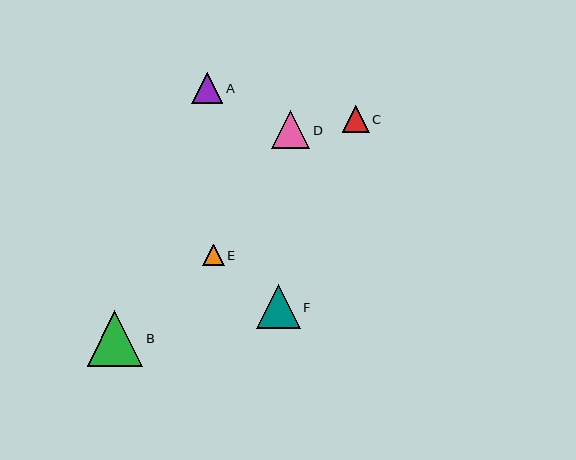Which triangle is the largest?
Triangle B is the largest with a size of approximately 55 pixels.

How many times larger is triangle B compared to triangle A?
Triangle B is approximately 1.8 times the size of triangle A.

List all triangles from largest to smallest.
From largest to smallest: B, F, D, A, C, E.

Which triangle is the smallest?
Triangle E is the smallest with a size of approximately 22 pixels.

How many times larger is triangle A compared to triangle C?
Triangle A is approximately 1.1 times the size of triangle C.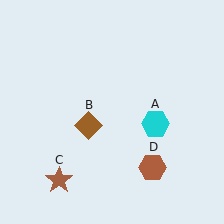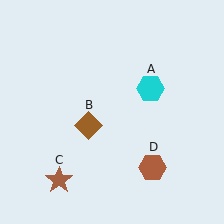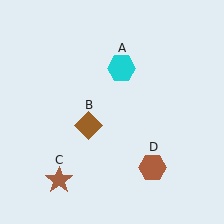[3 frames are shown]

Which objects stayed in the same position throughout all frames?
Brown diamond (object B) and brown star (object C) and brown hexagon (object D) remained stationary.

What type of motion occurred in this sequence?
The cyan hexagon (object A) rotated counterclockwise around the center of the scene.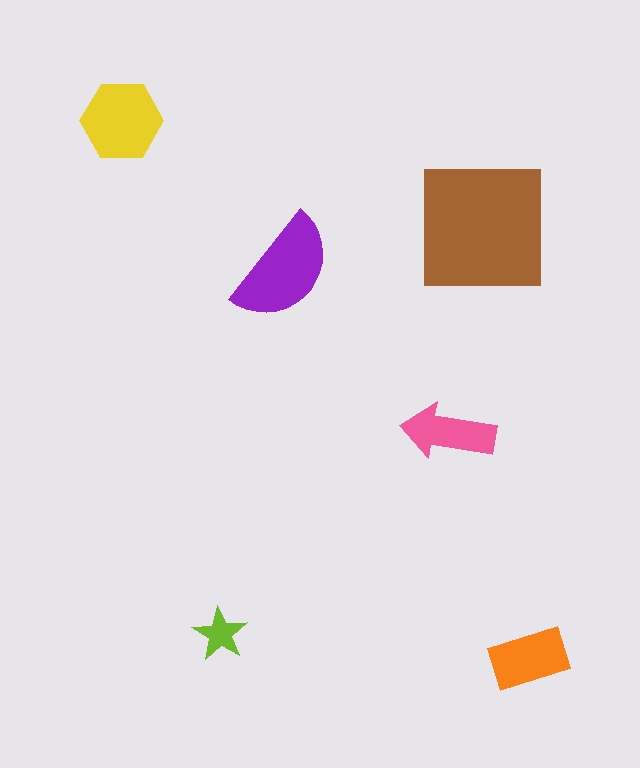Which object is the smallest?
The lime star.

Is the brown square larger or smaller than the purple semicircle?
Larger.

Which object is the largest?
The brown square.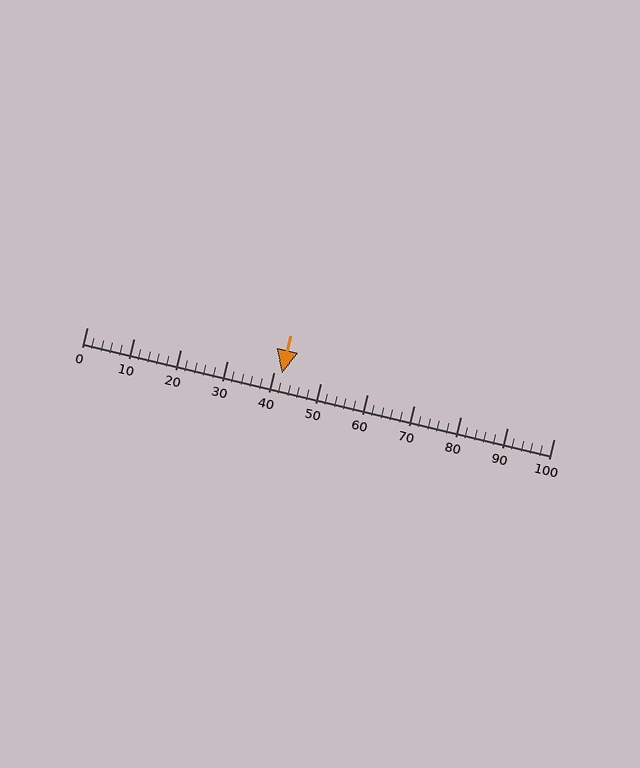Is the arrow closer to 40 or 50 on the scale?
The arrow is closer to 40.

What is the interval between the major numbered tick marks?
The major tick marks are spaced 10 units apart.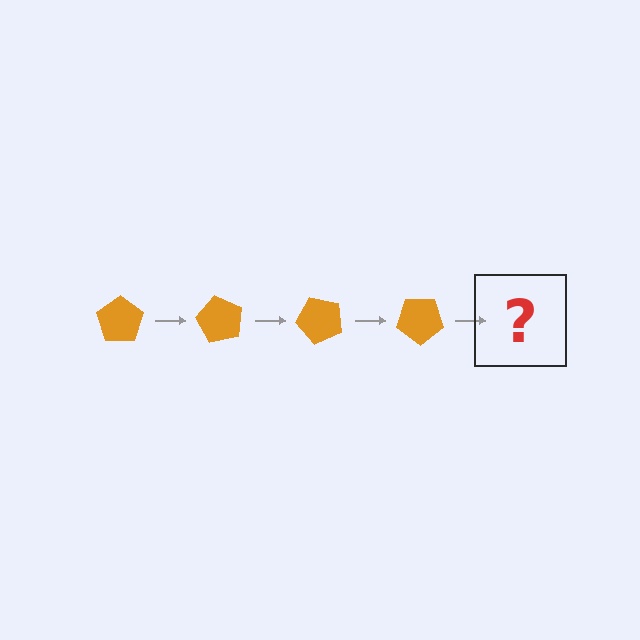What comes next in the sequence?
The next element should be an orange pentagon rotated 240 degrees.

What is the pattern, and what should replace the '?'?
The pattern is that the pentagon rotates 60 degrees each step. The '?' should be an orange pentagon rotated 240 degrees.